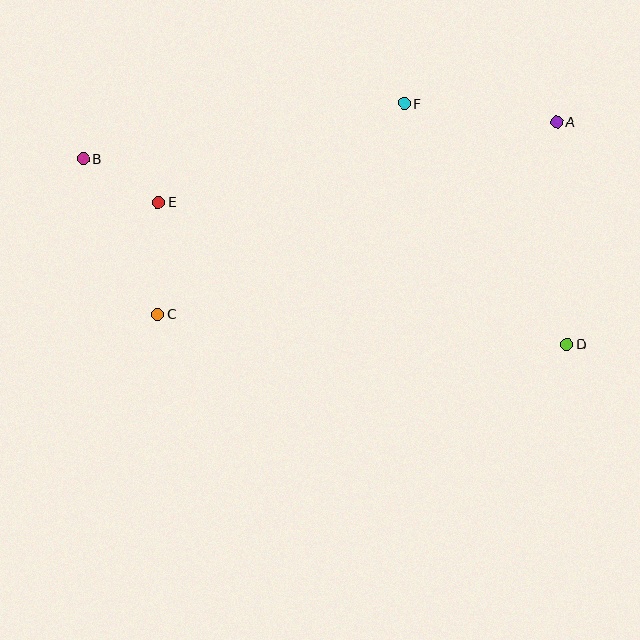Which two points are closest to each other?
Points B and E are closest to each other.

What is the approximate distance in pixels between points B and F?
The distance between B and F is approximately 326 pixels.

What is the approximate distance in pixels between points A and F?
The distance between A and F is approximately 154 pixels.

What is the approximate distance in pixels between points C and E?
The distance between C and E is approximately 112 pixels.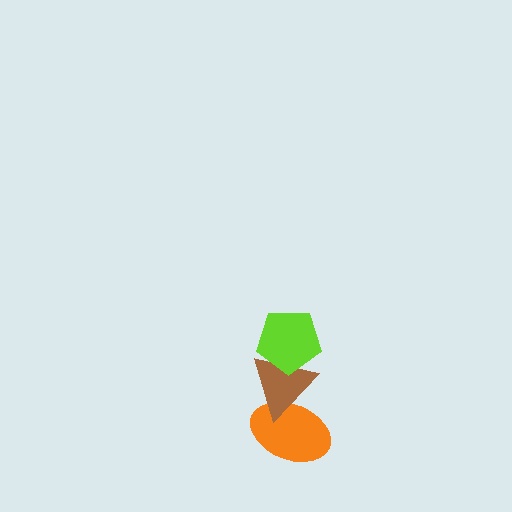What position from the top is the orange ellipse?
The orange ellipse is 3rd from the top.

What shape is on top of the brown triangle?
The lime pentagon is on top of the brown triangle.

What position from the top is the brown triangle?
The brown triangle is 2nd from the top.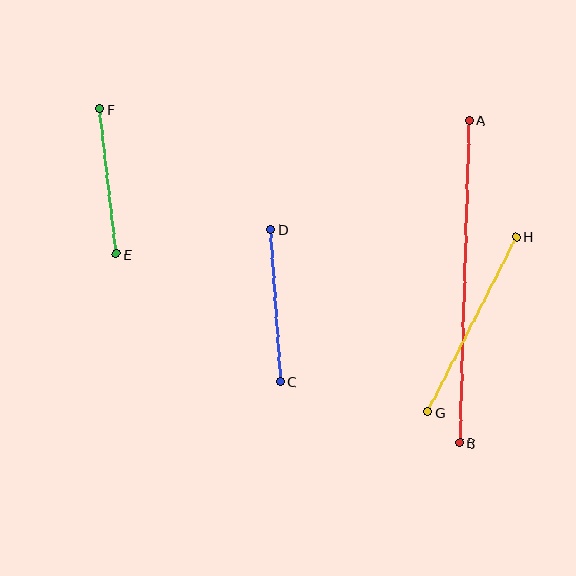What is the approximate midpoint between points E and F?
The midpoint is at approximately (108, 181) pixels.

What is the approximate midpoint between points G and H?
The midpoint is at approximately (472, 324) pixels.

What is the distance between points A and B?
The distance is approximately 323 pixels.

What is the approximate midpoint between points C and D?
The midpoint is at approximately (276, 305) pixels.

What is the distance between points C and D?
The distance is approximately 152 pixels.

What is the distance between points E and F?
The distance is approximately 146 pixels.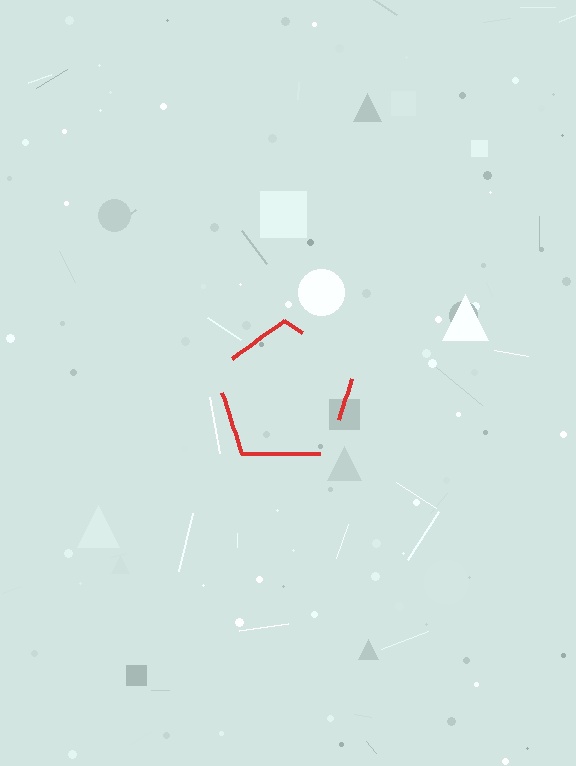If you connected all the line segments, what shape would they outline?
They would outline a pentagon.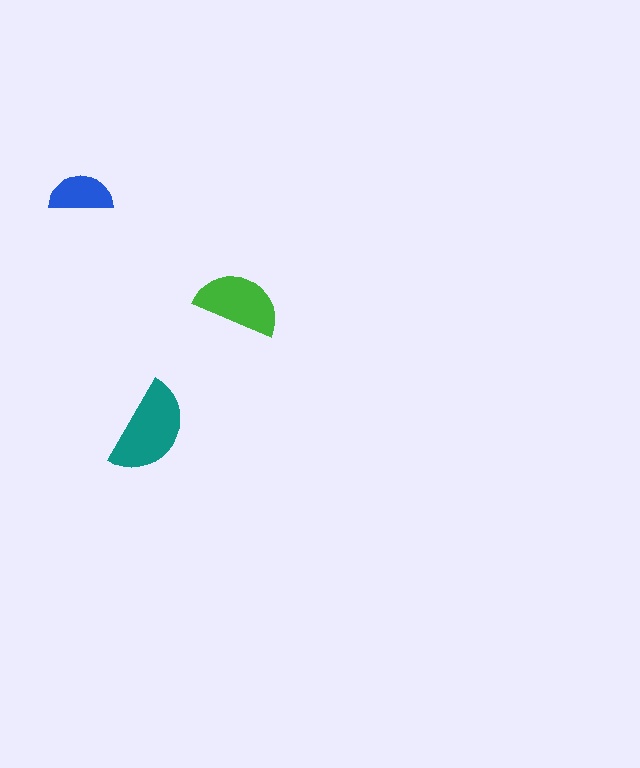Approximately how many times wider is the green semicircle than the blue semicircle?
About 1.5 times wider.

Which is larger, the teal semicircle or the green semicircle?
The teal one.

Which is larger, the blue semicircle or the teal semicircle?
The teal one.